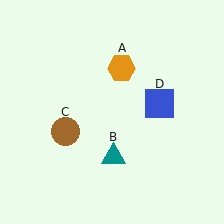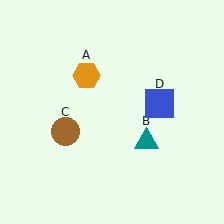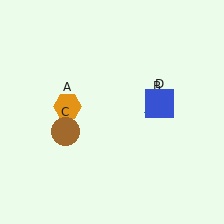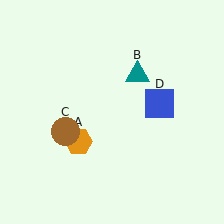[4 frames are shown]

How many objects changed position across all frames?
2 objects changed position: orange hexagon (object A), teal triangle (object B).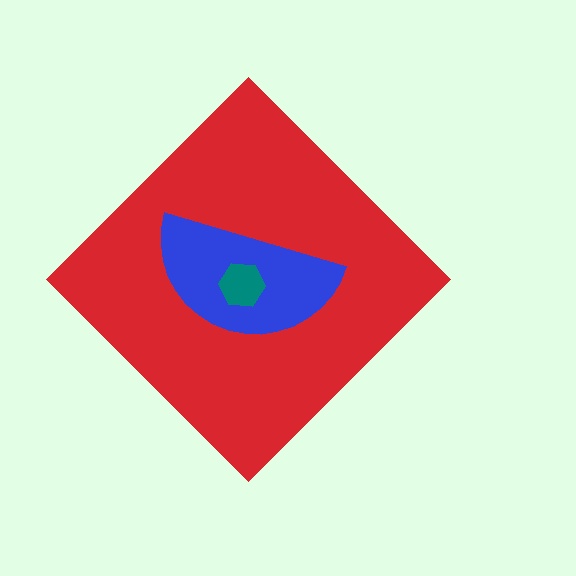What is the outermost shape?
The red diamond.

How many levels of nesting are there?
3.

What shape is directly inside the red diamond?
The blue semicircle.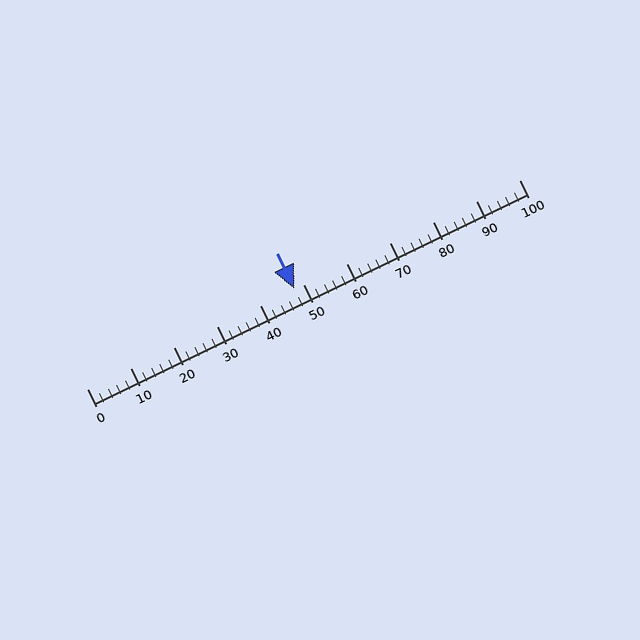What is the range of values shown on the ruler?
The ruler shows values from 0 to 100.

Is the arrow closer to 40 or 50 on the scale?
The arrow is closer to 50.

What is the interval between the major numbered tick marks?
The major tick marks are spaced 10 units apart.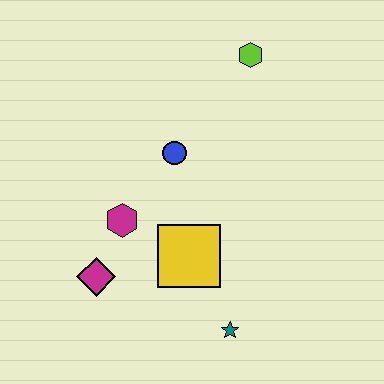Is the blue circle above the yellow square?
Yes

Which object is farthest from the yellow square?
The lime hexagon is farthest from the yellow square.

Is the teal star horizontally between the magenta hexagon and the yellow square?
No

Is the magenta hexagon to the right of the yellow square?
No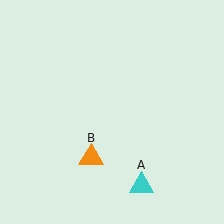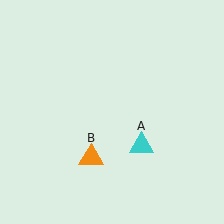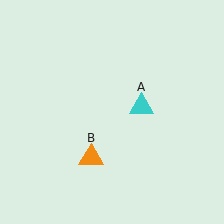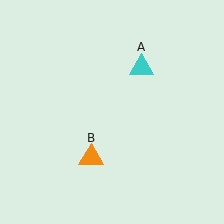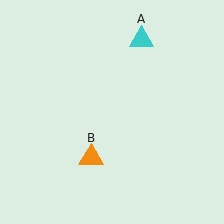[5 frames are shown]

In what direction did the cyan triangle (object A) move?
The cyan triangle (object A) moved up.